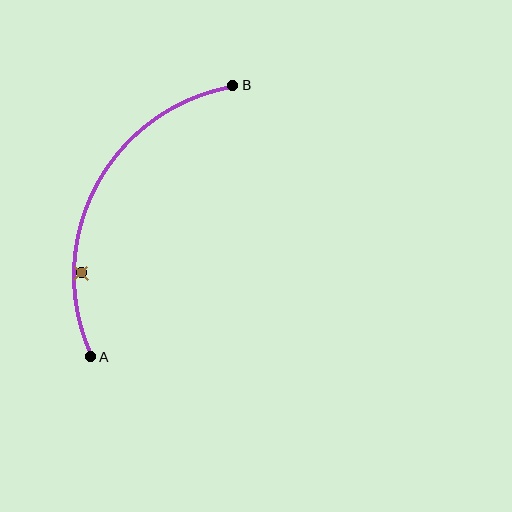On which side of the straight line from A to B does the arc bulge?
The arc bulges to the left of the straight line connecting A and B.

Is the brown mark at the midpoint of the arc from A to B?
No — the brown mark does not lie on the arc at all. It sits slightly inside the curve.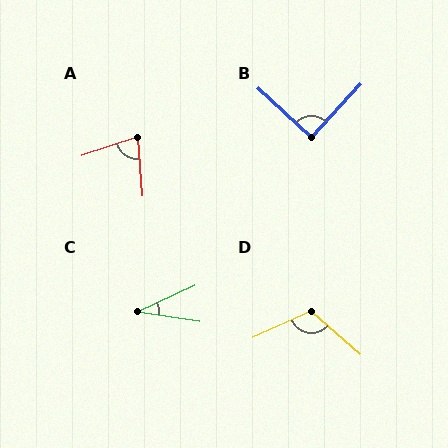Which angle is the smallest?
C, at approximately 33 degrees.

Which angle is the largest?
D, at approximately 114 degrees.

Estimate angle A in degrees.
Approximately 76 degrees.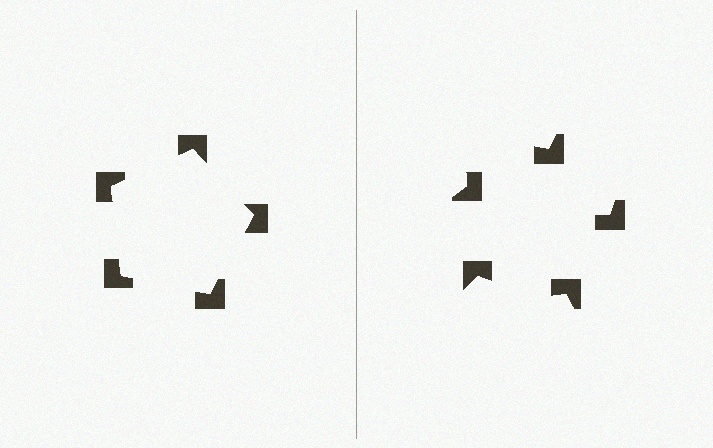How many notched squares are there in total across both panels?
10 — 5 on each side.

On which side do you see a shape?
An illusory pentagon appears on the left side. On the right side the wedge cuts are rotated, so no coherent shape forms.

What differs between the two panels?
The notched squares are positioned identically on both sides; only the wedge orientations differ. On the left they align to a pentagon; on the right they are misaligned.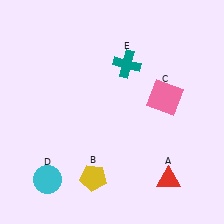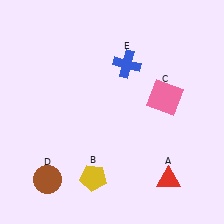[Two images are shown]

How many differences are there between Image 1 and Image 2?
There are 2 differences between the two images.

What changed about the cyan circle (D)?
In Image 1, D is cyan. In Image 2, it changed to brown.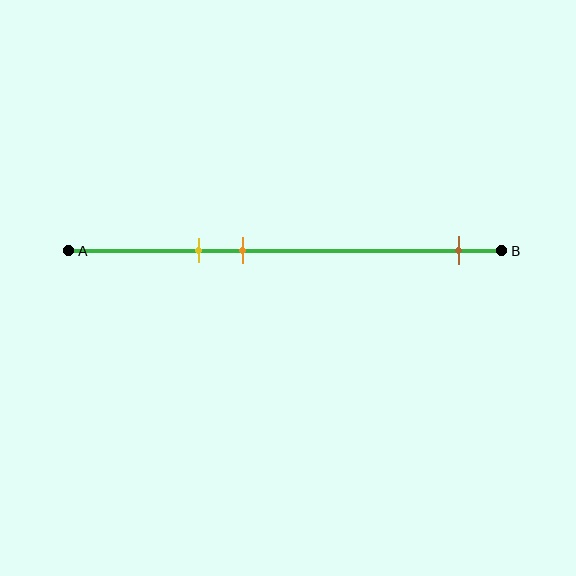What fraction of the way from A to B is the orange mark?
The orange mark is approximately 40% (0.4) of the way from A to B.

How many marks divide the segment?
There are 3 marks dividing the segment.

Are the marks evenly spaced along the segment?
No, the marks are not evenly spaced.